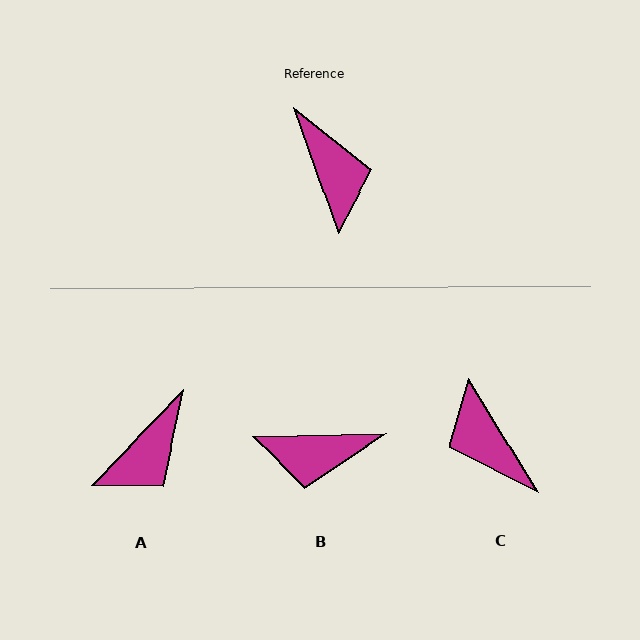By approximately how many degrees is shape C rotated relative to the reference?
Approximately 169 degrees clockwise.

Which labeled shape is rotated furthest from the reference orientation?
C, about 169 degrees away.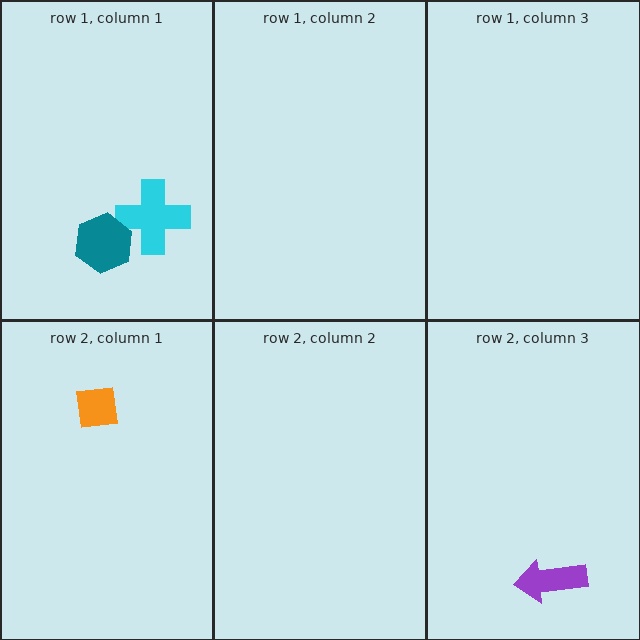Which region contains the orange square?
The row 2, column 1 region.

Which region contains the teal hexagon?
The row 1, column 1 region.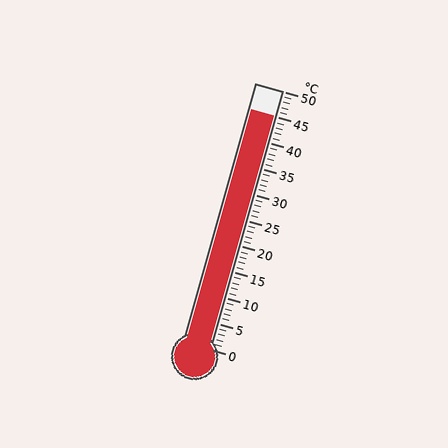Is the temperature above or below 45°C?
The temperature is at 45°C.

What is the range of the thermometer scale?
The thermometer scale ranges from 0°C to 50°C.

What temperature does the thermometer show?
The thermometer shows approximately 45°C.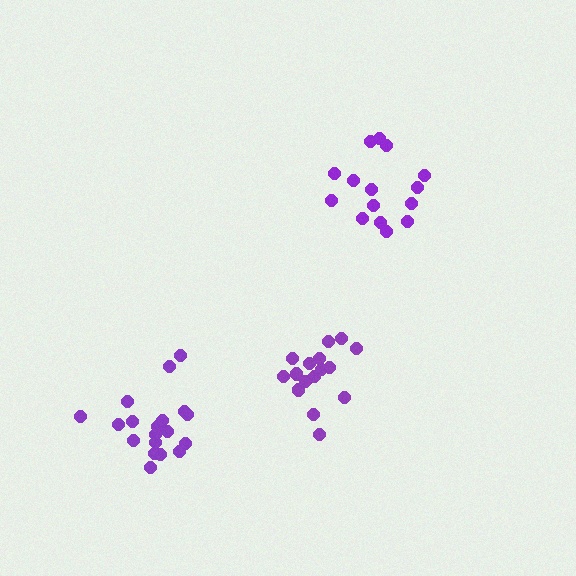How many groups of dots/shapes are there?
There are 3 groups.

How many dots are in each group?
Group 1: 16 dots, Group 2: 15 dots, Group 3: 19 dots (50 total).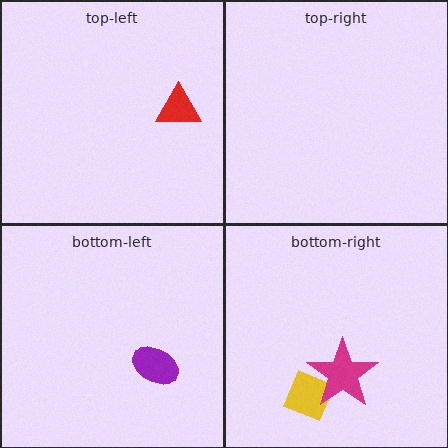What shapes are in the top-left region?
The red triangle.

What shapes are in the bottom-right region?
The yellow diamond, the magenta star.